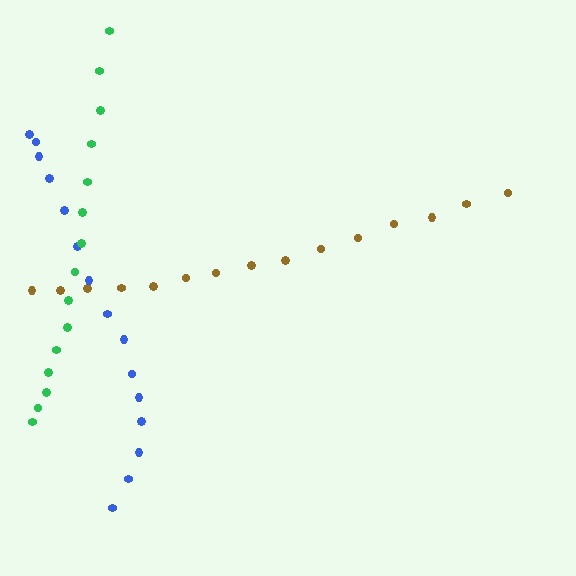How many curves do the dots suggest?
There are 3 distinct paths.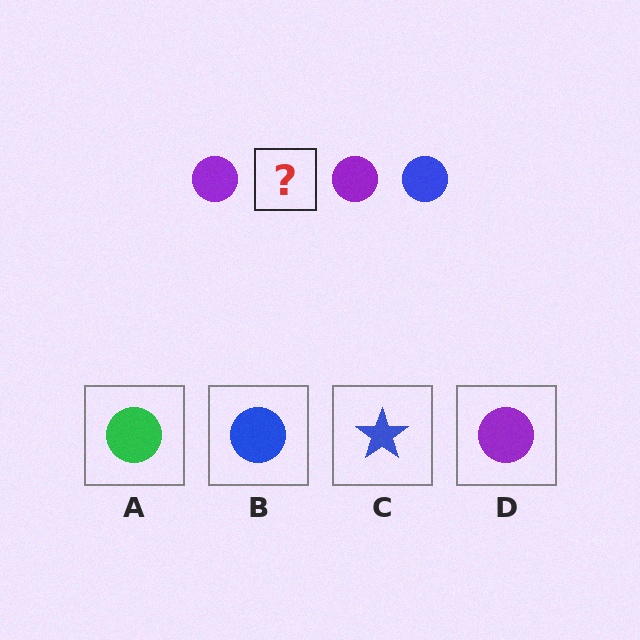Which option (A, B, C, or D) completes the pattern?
B.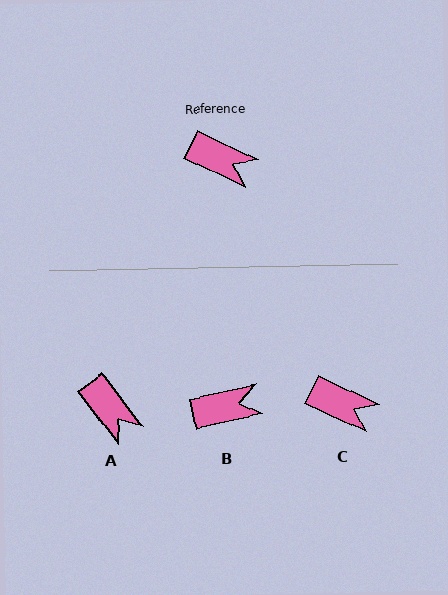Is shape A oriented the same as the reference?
No, it is off by about 28 degrees.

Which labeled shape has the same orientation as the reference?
C.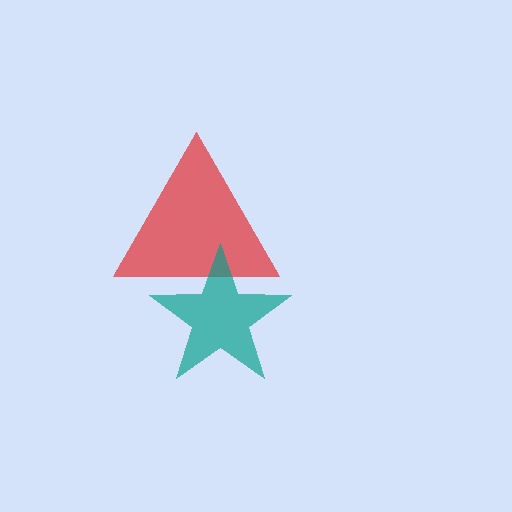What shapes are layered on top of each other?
The layered shapes are: a red triangle, a teal star.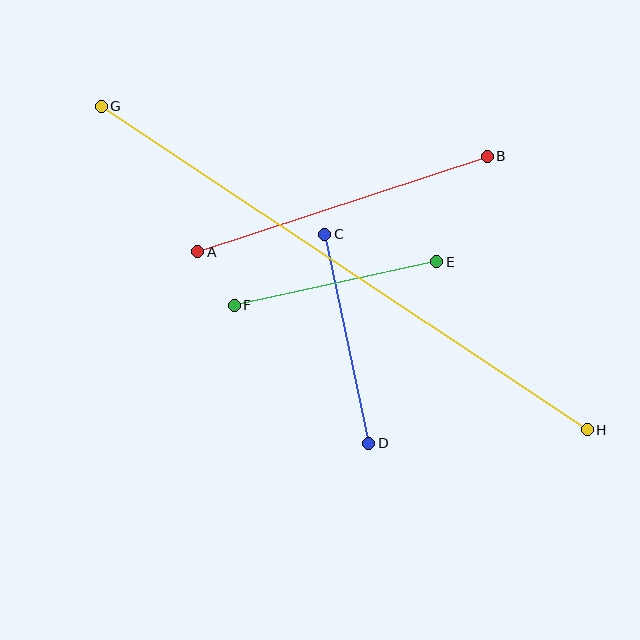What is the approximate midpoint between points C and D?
The midpoint is at approximately (347, 339) pixels.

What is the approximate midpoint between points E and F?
The midpoint is at approximately (336, 283) pixels.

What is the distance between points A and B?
The distance is approximately 305 pixels.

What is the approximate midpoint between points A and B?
The midpoint is at approximately (342, 204) pixels.